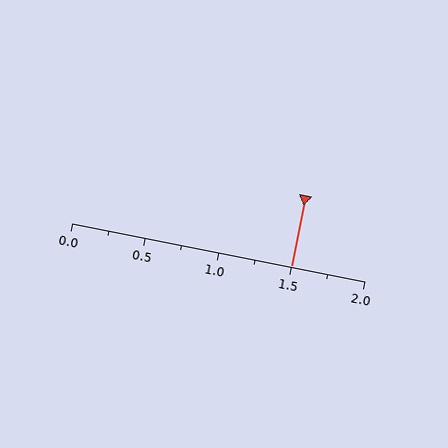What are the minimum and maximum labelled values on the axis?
The axis runs from 0.0 to 2.0.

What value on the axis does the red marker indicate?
The marker indicates approximately 1.5.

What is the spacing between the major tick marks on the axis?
The major ticks are spaced 0.5 apart.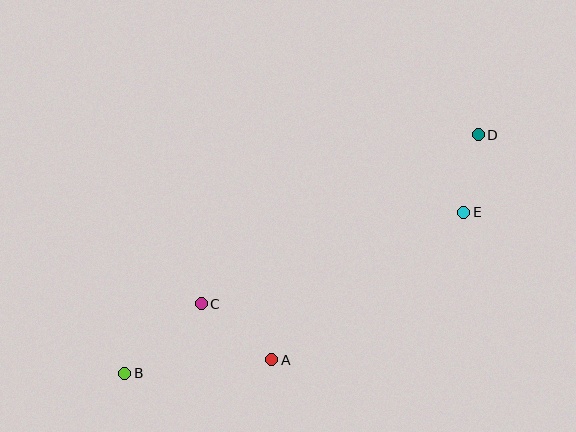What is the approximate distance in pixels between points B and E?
The distance between B and E is approximately 375 pixels.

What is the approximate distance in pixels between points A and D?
The distance between A and D is approximately 306 pixels.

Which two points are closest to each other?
Points D and E are closest to each other.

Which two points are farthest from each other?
Points B and D are farthest from each other.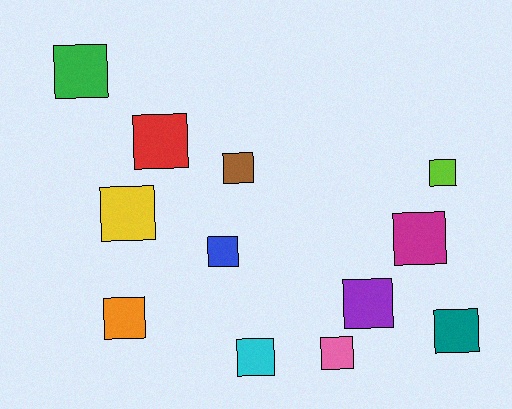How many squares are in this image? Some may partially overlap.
There are 12 squares.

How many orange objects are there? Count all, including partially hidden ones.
There is 1 orange object.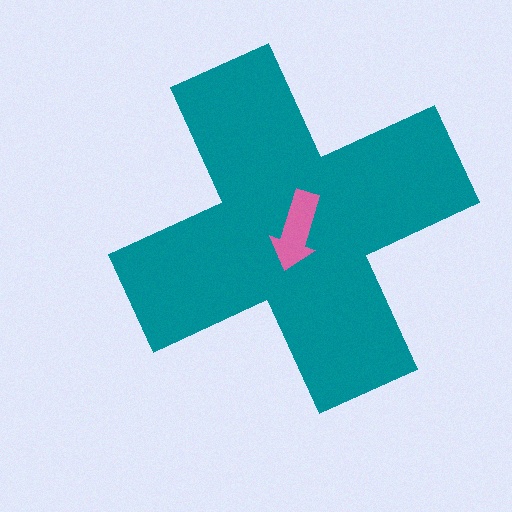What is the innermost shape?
The pink arrow.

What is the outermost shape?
The teal cross.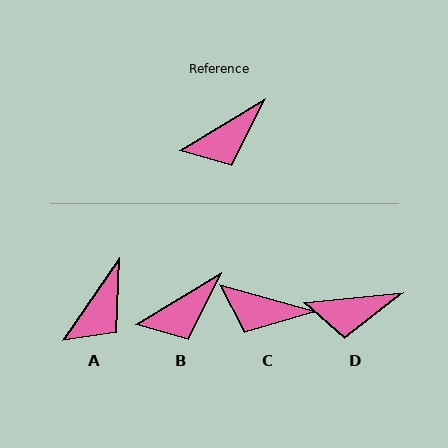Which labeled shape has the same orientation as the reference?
B.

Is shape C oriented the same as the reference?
No, it is off by about 47 degrees.